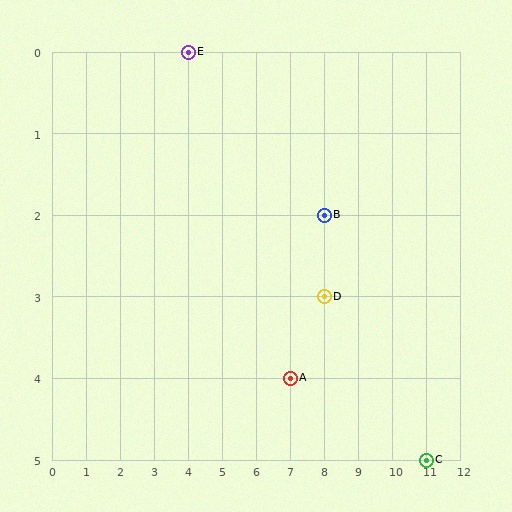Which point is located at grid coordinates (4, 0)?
Point E is at (4, 0).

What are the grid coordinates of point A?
Point A is at grid coordinates (7, 4).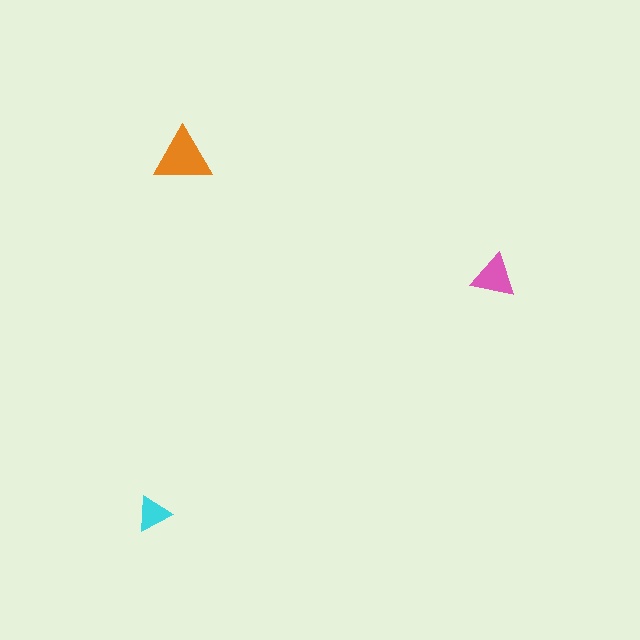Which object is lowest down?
The cyan triangle is bottommost.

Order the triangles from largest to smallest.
the orange one, the pink one, the cyan one.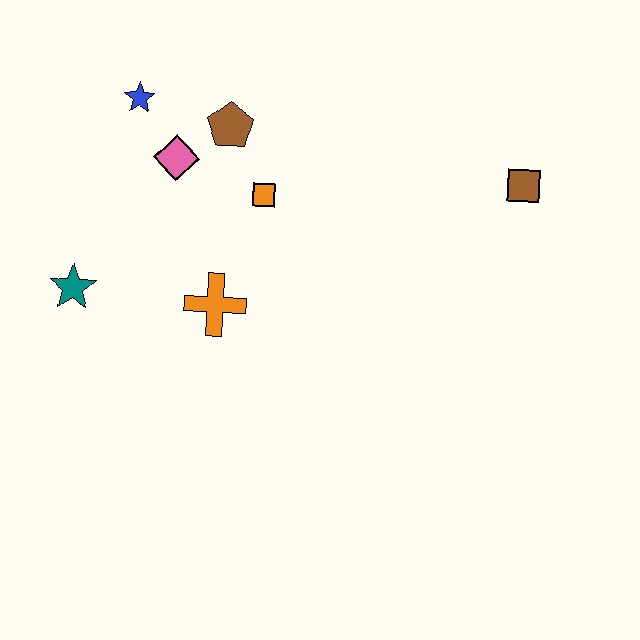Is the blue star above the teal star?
Yes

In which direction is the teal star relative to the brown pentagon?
The teal star is below the brown pentagon.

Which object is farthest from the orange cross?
The brown square is farthest from the orange cross.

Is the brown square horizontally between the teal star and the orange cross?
No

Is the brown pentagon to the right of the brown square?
No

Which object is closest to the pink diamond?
The brown pentagon is closest to the pink diamond.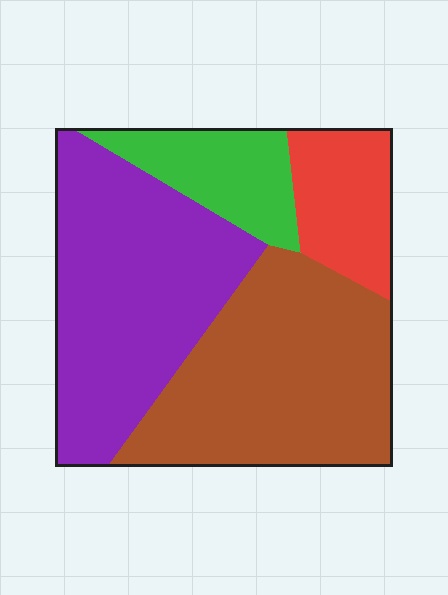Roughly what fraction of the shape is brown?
Brown takes up between a quarter and a half of the shape.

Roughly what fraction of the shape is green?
Green takes up less than a quarter of the shape.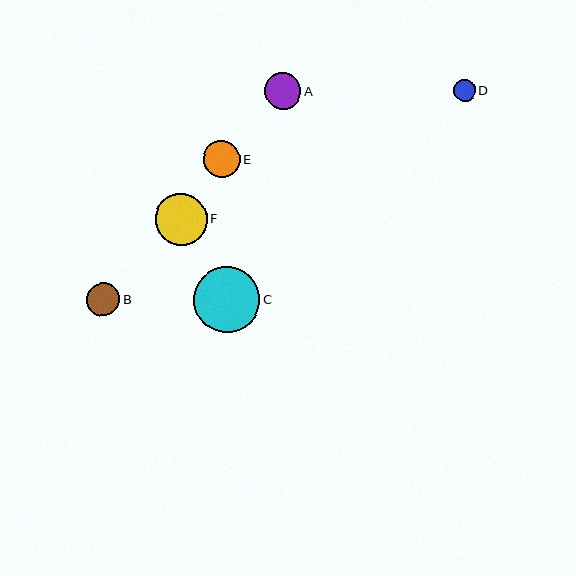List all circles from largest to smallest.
From largest to smallest: C, F, E, A, B, D.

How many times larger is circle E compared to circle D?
Circle E is approximately 1.7 times the size of circle D.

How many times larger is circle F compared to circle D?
Circle F is approximately 2.3 times the size of circle D.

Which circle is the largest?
Circle C is the largest with a size of approximately 66 pixels.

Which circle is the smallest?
Circle D is the smallest with a size of approximately 22 pixels.